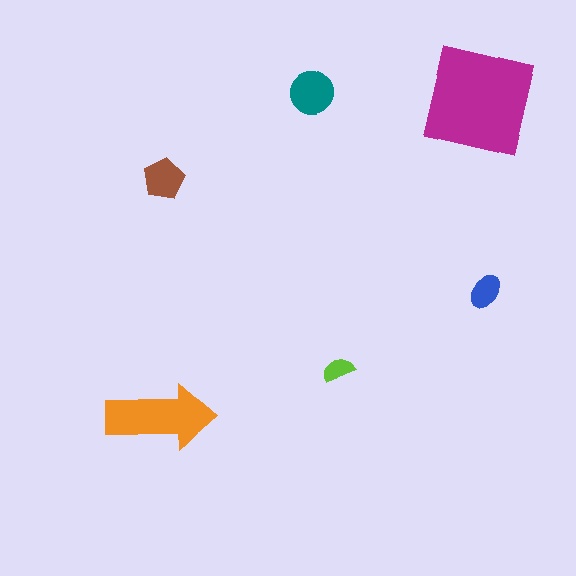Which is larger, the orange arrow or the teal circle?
The orange arrow.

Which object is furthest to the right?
The blue ellipse is rightmost.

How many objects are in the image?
There are 6 objects in the image.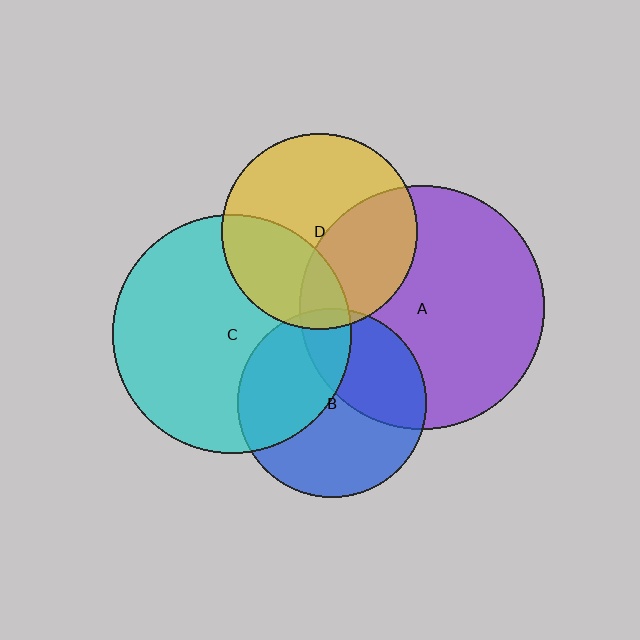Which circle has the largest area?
Circle A (purple).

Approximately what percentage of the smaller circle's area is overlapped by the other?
Approximately 40%.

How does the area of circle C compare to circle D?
Approximately 1.5 times.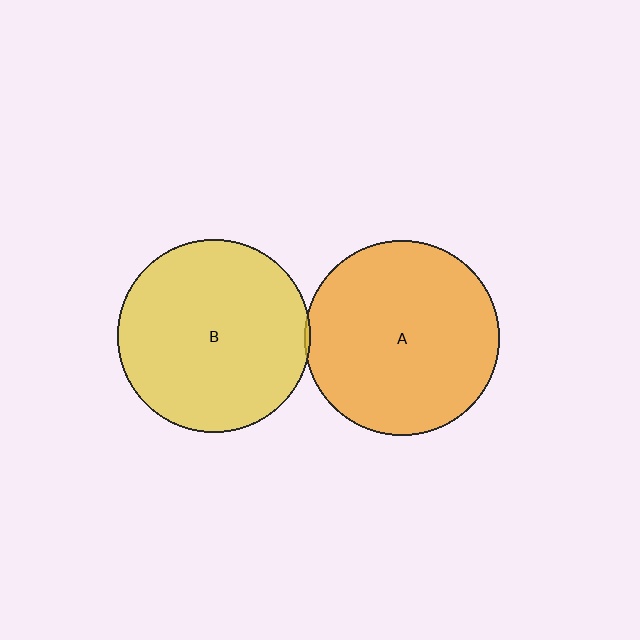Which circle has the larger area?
Circle A (orange).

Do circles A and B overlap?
Yes.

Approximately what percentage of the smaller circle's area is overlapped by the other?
Approximately 5%.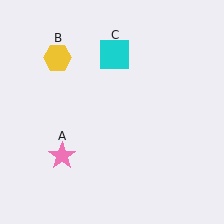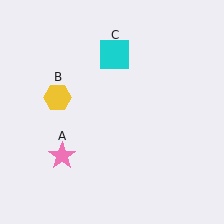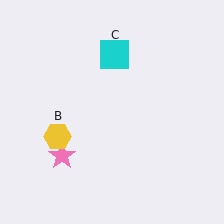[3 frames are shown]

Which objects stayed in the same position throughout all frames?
Pink star (object A) and cyan square (object C) remained stationary.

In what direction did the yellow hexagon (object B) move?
The yellow hexagon (object B) moved down.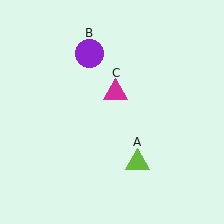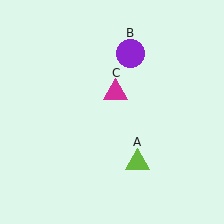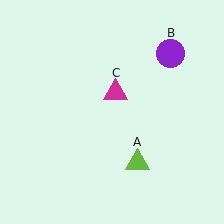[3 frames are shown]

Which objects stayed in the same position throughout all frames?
Lime triangle (object A) and magenta triangle (object C) remained stationary.